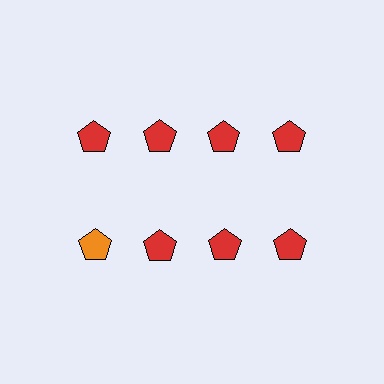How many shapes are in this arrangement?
There are 8 shapes arranged in a grid pattern.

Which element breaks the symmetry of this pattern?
The orange pentagon in the second row, leftmost column breaks the symmetry. All other shapes are red pentagons.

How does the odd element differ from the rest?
It has a different color: orange instead of red.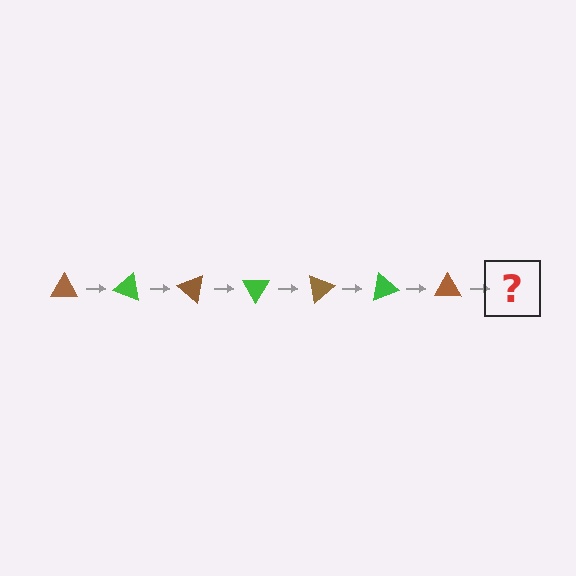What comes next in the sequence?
The next element should be a green triangle, rotated 140 degrees from the start.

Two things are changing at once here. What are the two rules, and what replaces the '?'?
The two rules are that it rotates 20 degrees each step and the color cycles through brown and green. The '?' should be a green triangle, rotated 140 degrees from the start.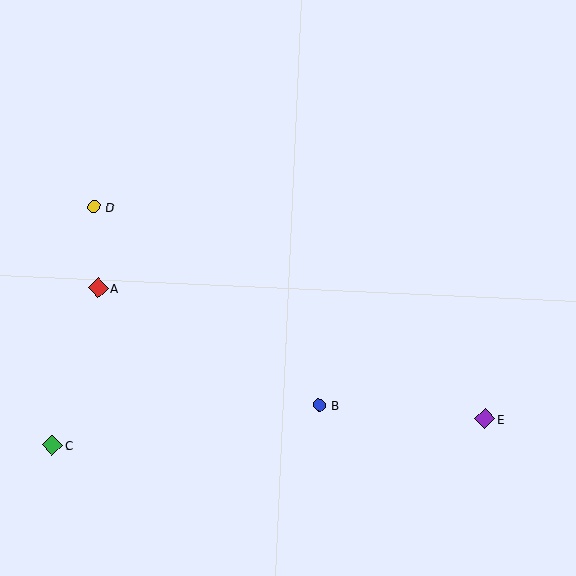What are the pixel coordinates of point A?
Point A is at (98, 288).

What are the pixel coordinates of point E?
Point E is at (485, 419).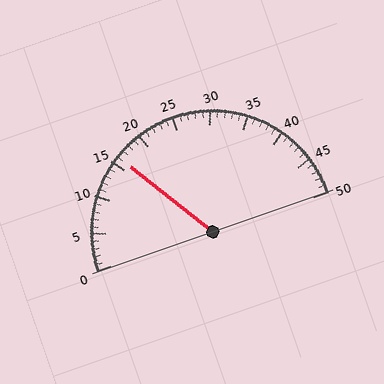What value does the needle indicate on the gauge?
The needle indicates approximately 16.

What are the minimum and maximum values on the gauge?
The gauge ranges from 0 to 50.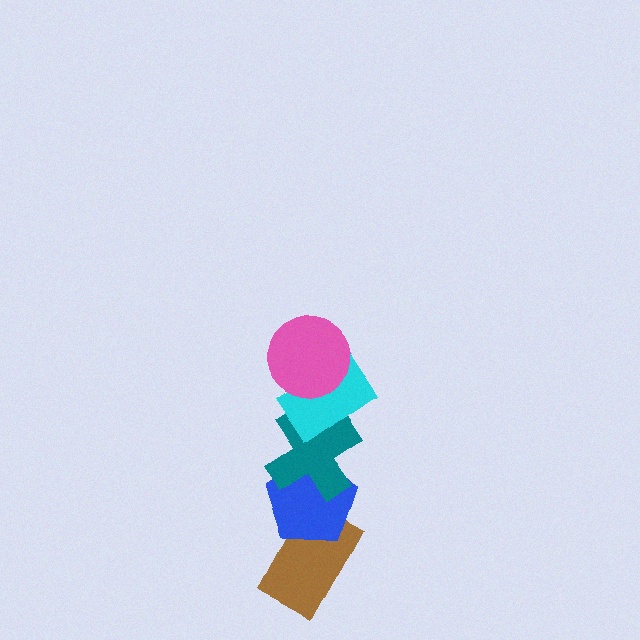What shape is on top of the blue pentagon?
The teal cross is on top of the blue pentagon.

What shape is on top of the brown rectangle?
The blue pentagon is on top of the brown rectangle.